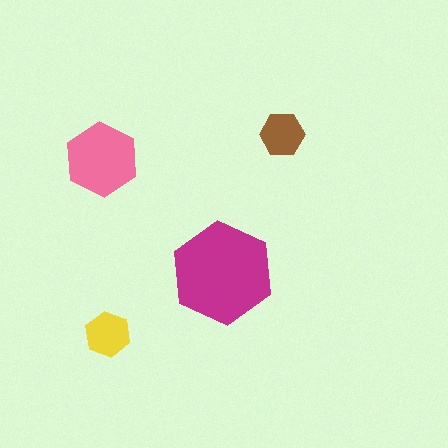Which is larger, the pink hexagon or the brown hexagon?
The pink one.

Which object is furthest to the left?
The pink hexagon is leftmost.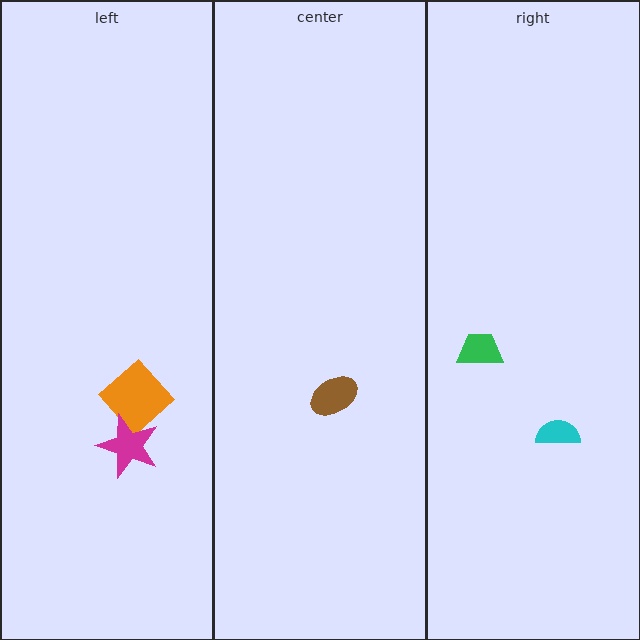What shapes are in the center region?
The brown ellipse.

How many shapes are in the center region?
1.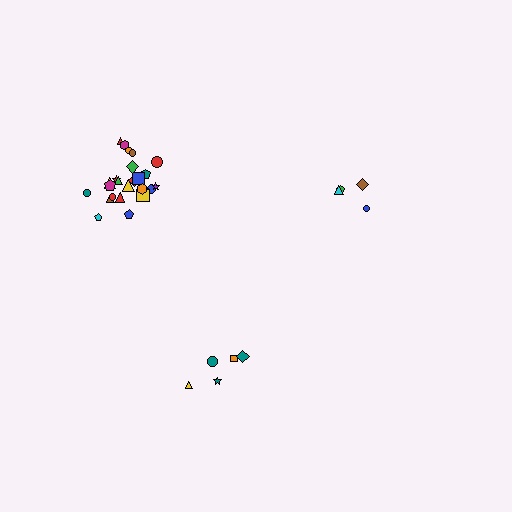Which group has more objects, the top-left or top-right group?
The top-left group.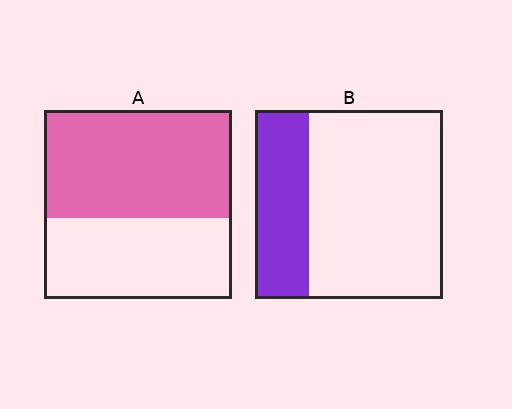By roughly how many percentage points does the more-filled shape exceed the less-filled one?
By roughly 30 percentage points (A over B).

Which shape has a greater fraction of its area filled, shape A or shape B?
Shape A.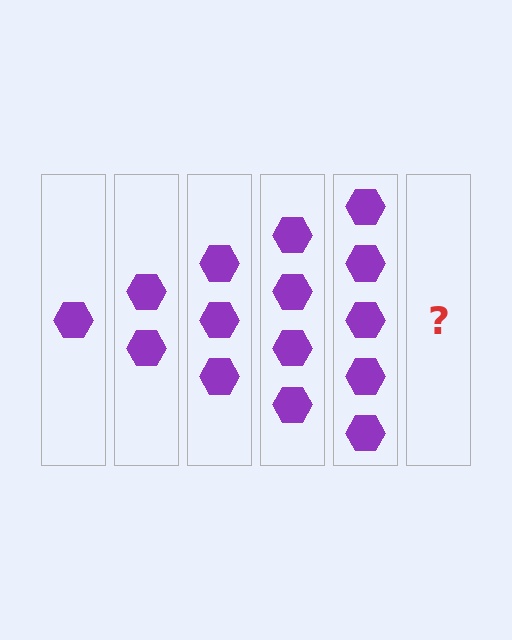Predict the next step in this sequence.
The next step is 6 hexagons.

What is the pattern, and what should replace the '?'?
The pattern is that each step adds one more hexagon. The '?' should be 6 hexagons.